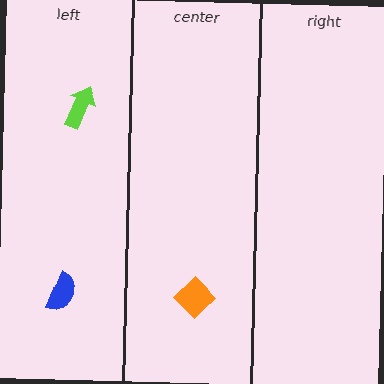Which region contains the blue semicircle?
The left region.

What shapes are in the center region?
The orange diamond.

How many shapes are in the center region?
1.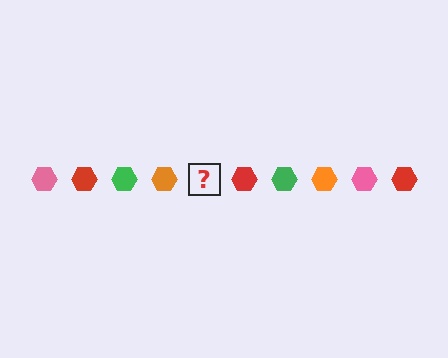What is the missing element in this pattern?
The missing element is a pink hexagon.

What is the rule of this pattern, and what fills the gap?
The rule is that the pattern cycles through pink, red, green, orange hexagons. The gap should be filled with a pink hexagon.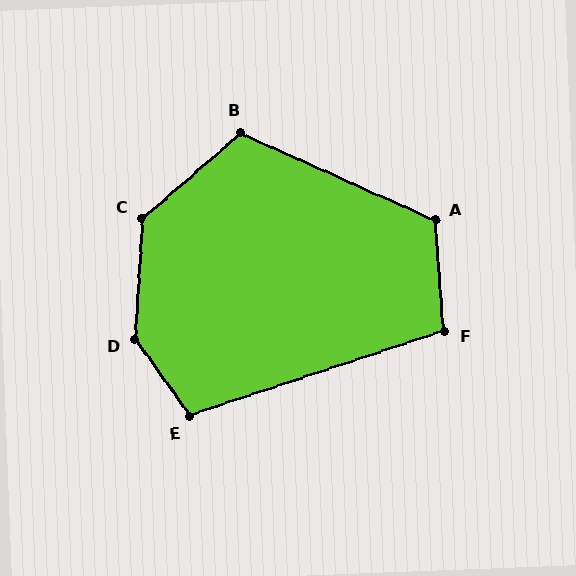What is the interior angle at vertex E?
Approximately 107 degrees (obtuse).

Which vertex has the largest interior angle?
D, at approximately 141 degrees.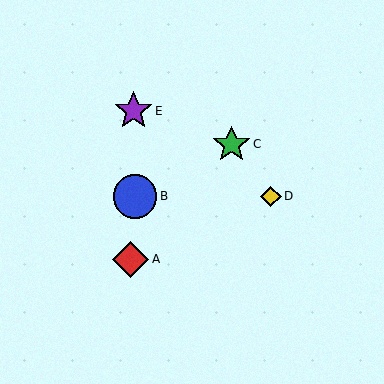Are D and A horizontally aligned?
No, D is at y≈196 and A is at y≈259.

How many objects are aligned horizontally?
2 objects (B, D) are aligned horizontally.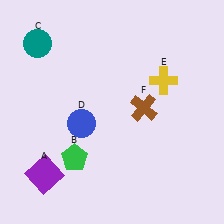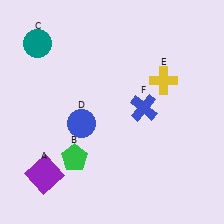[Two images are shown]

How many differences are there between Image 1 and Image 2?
There is 1 difference between the two images.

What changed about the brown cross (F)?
In Image 1, F is brown. In Image 2, it changed to blue.